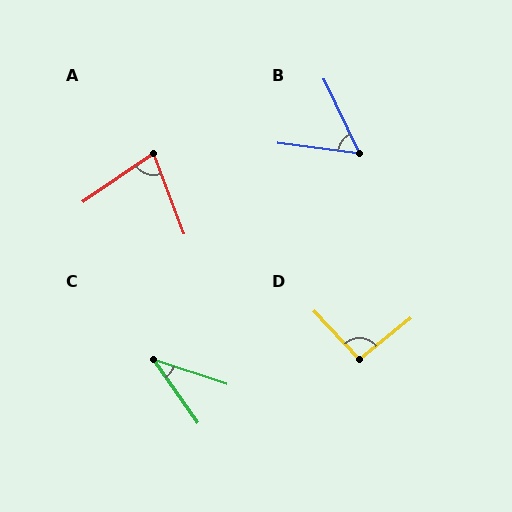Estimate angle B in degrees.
Approximately 57 degrees.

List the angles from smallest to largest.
C (37°), B (57°), A (76°), D (95°).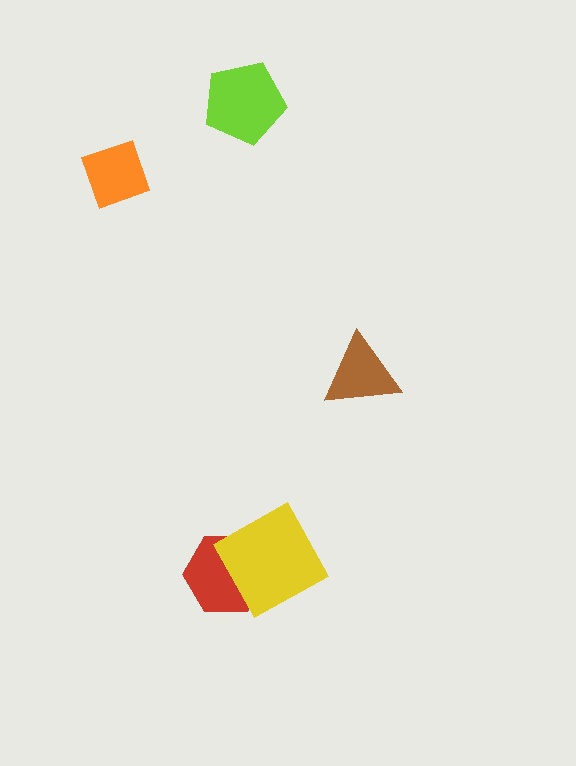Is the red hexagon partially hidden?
Yes, it is partially covered by another shape.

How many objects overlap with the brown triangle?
0 objects overlap with the brown triangle.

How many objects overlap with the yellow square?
1 object overlaps with the yellow square.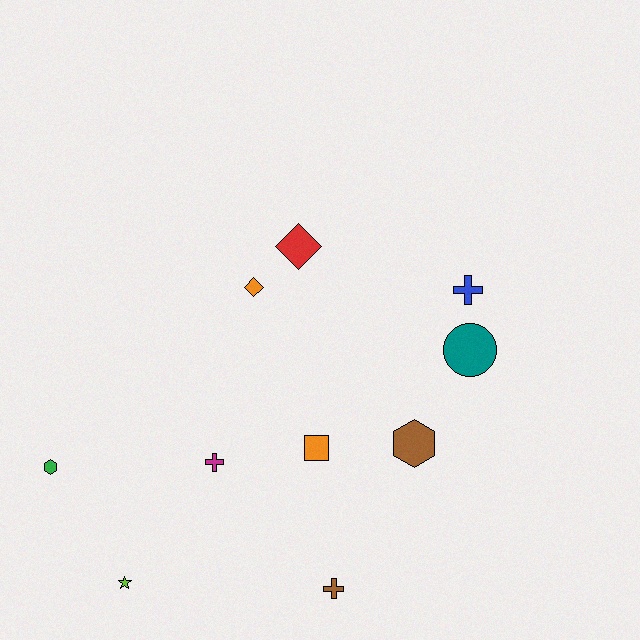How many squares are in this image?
There is 1 square.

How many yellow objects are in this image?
There are no yellow objects.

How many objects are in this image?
There are 10 objects.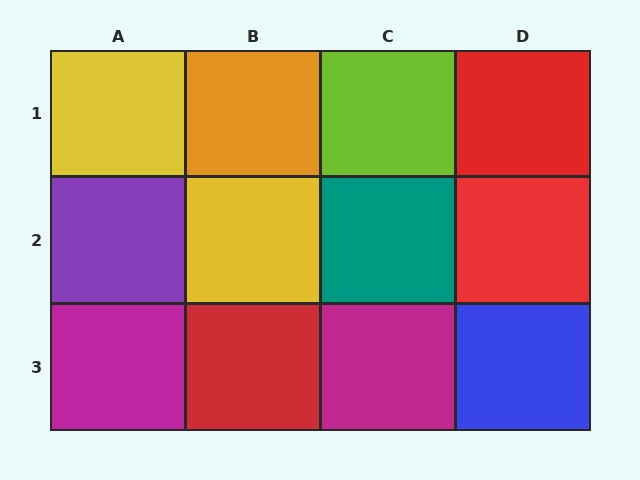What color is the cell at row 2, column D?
Red.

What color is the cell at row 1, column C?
Lime.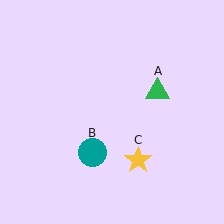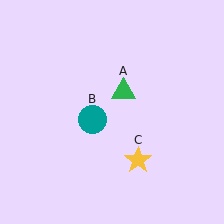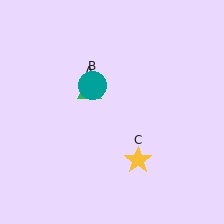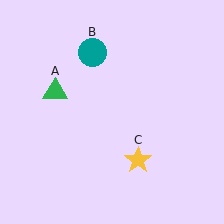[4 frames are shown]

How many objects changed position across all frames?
2 objects changed position: green triangle (object A), teal circle (object B).